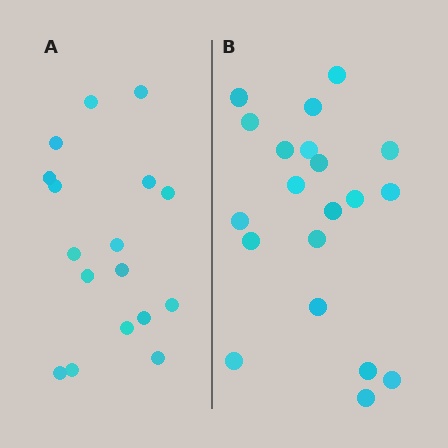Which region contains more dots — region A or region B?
Region B (the right region) has more dots.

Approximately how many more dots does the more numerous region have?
Region B has just a few more — roughly 2 or 3 more dots than region A.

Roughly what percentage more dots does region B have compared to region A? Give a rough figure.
About 20% more.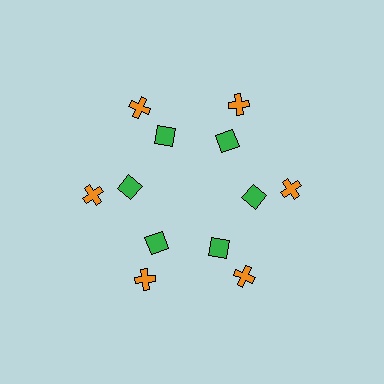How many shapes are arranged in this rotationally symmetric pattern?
There are 12 shapes, arranged in 6 groups of 2.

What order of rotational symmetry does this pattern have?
This pattern has 6-fold rotational symmetry.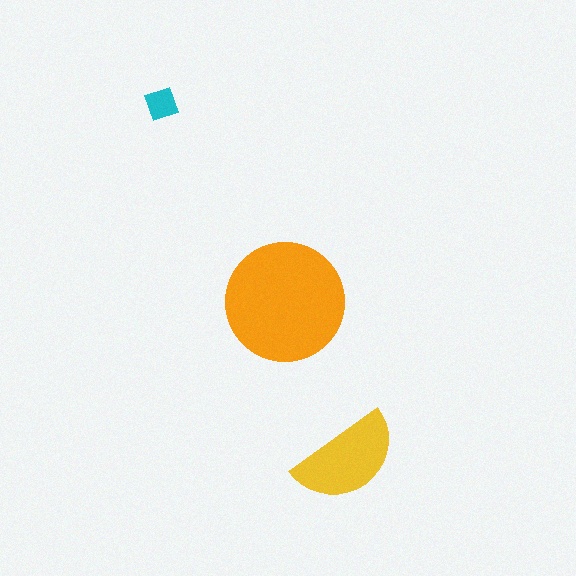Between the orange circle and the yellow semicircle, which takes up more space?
The orange circle.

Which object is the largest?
The orange circle.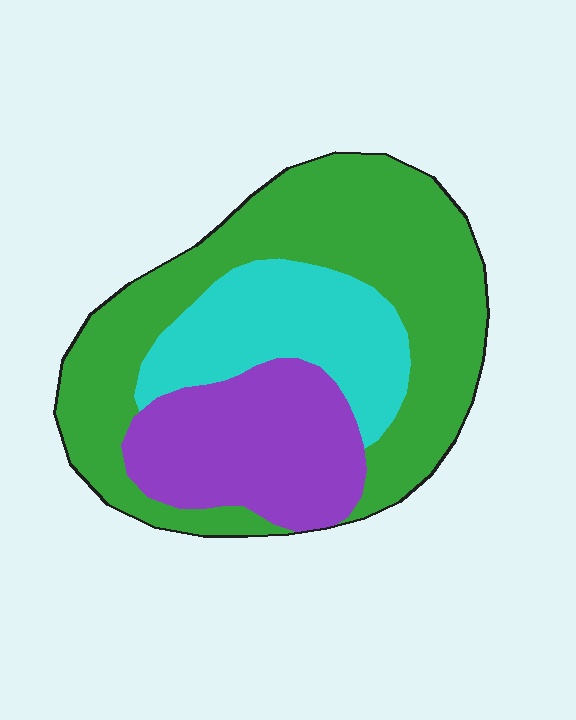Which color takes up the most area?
Green, at roughly 55%.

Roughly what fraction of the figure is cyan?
Cyan covers 22% of the figure.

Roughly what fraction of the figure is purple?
Purple covers about 25% of the figure.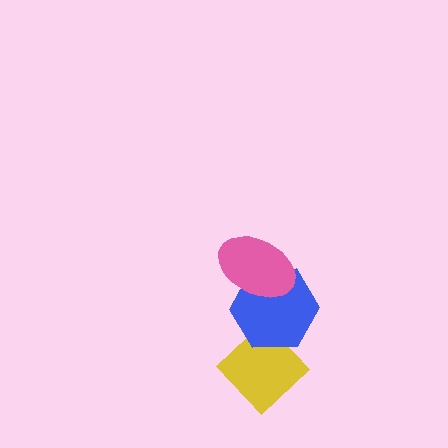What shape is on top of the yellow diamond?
The blue hexagon is on top of the yellow diamond.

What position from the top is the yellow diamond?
The yellow diamond is 3rd from the top.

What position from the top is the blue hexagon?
The blue hexagon is 2nd from the top.